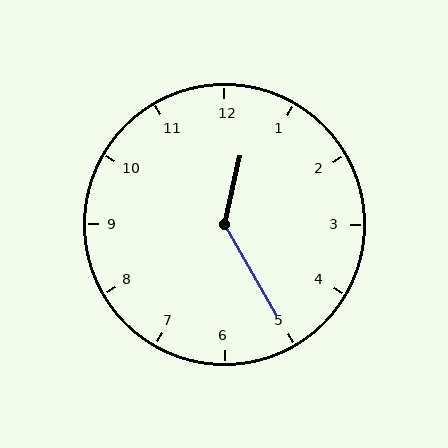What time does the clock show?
12:25.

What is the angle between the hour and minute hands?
Approximately 138 degrees.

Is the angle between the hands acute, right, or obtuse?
It is obtuse.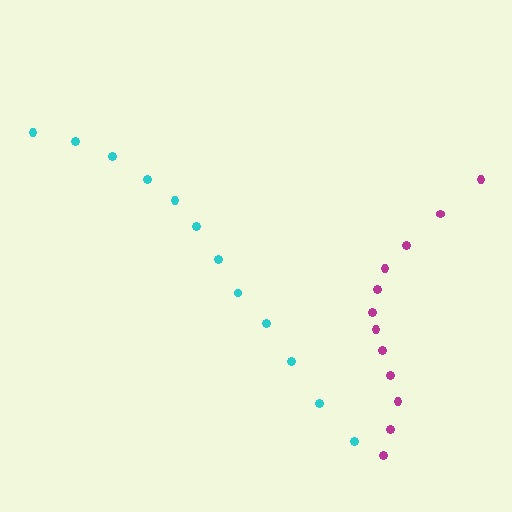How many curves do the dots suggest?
There are 2 distinct paths.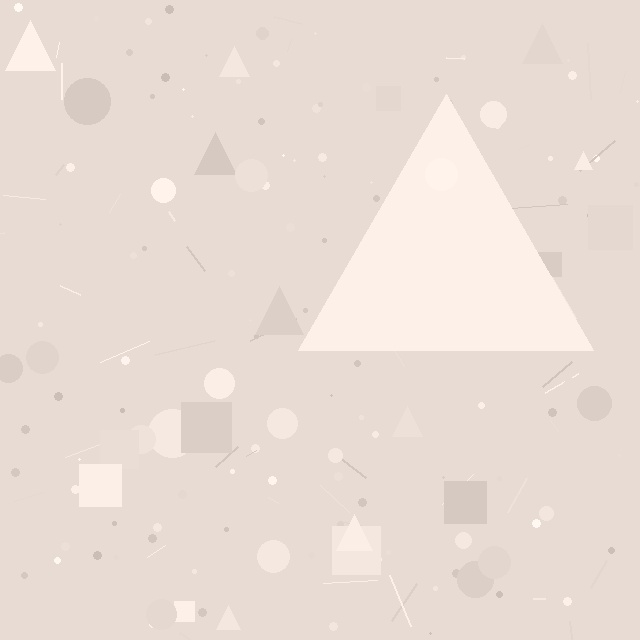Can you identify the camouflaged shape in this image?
The camouflaged shape is a triangle.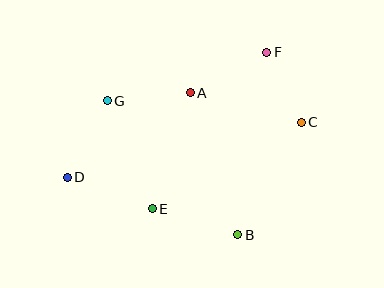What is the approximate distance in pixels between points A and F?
The distance between A and F is approximately 86 pixels.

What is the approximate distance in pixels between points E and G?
The distance between E and G is approximately 117 pixels.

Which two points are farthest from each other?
Points C and D are farthest from each other.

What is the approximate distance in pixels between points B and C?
The distance between B and C is approximately 129 pixels.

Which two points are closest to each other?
Points C and F are closest to each other.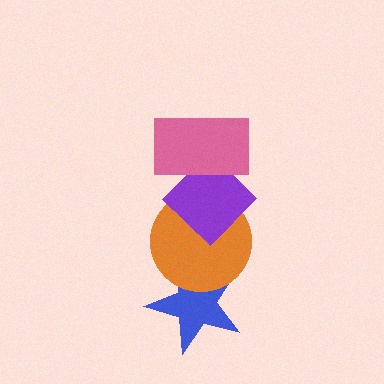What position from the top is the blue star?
The blue star is 4th from the top.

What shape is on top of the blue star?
The orange circle is on top of the blue star.